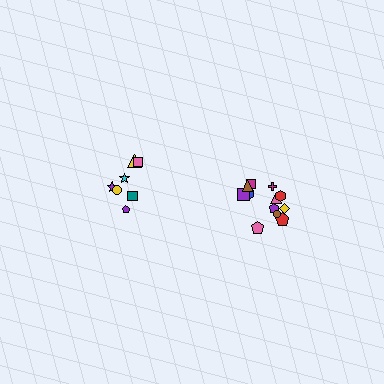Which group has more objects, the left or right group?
The right group.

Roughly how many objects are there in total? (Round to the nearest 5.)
Roughly 20 objects in total.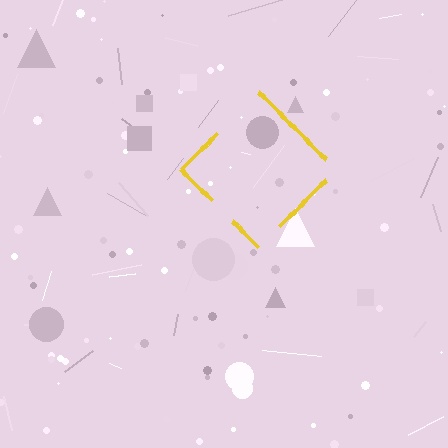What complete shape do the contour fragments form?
The contour fragments form a diamond.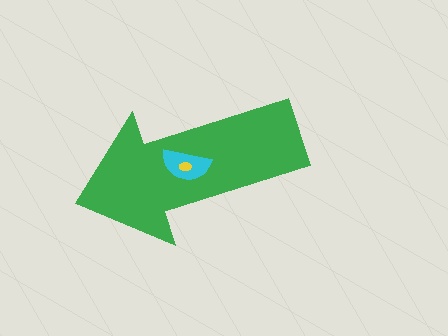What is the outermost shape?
The green arrow.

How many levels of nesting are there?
3.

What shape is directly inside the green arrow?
The cyan semicircle.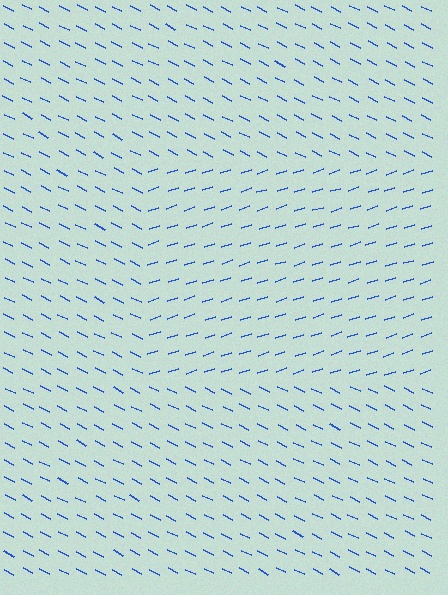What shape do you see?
I see a rectangle.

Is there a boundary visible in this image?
Yes, there is a texture boundary formed by a change in line orientation.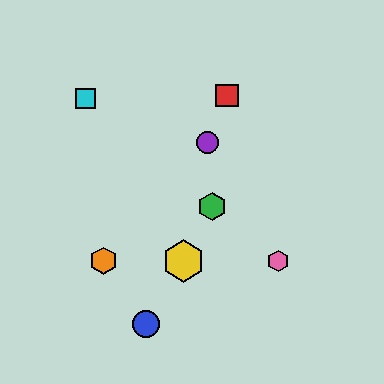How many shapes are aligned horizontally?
3 shapes (the yellow hexagon, the orange hexagon, the pink hexagon) are aligned horizontally.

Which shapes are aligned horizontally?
The yellow hexagon, the orange hexagon, the pink hexagon are aligned horizontally.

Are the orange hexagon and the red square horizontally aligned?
No, the orange hexagon is at y≈261 and the red square is at y≈95.